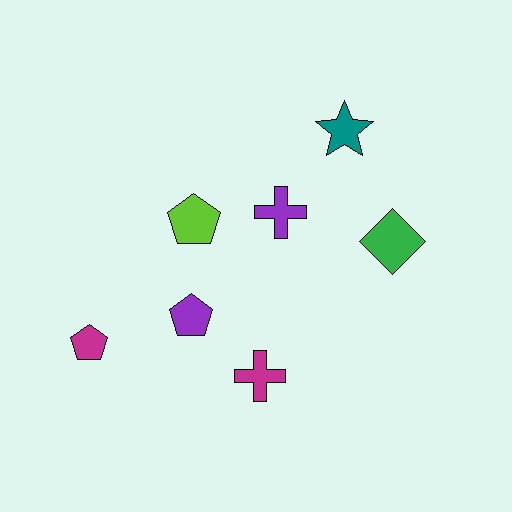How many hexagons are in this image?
There are no hexagons.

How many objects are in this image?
There are 7 objects.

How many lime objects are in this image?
There is 1 lime object.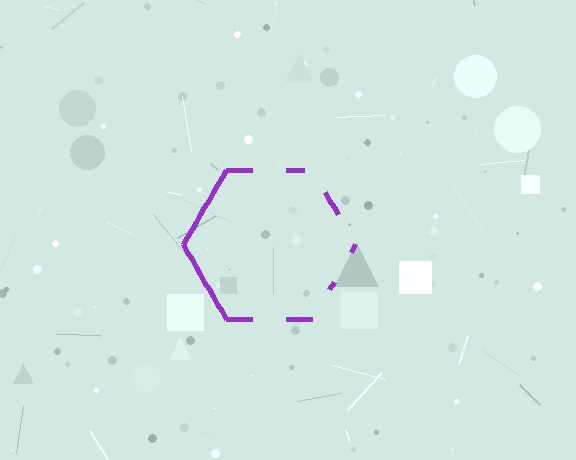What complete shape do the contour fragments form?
The contour fragments form a hexagon.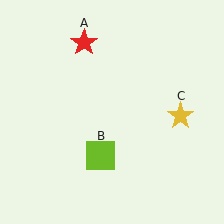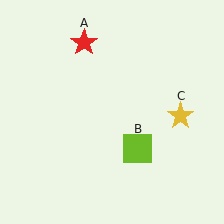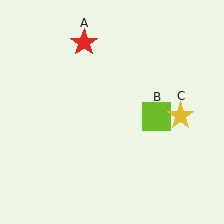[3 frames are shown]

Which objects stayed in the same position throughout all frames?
Red star (object A) and yellow star (object C) remained stationary.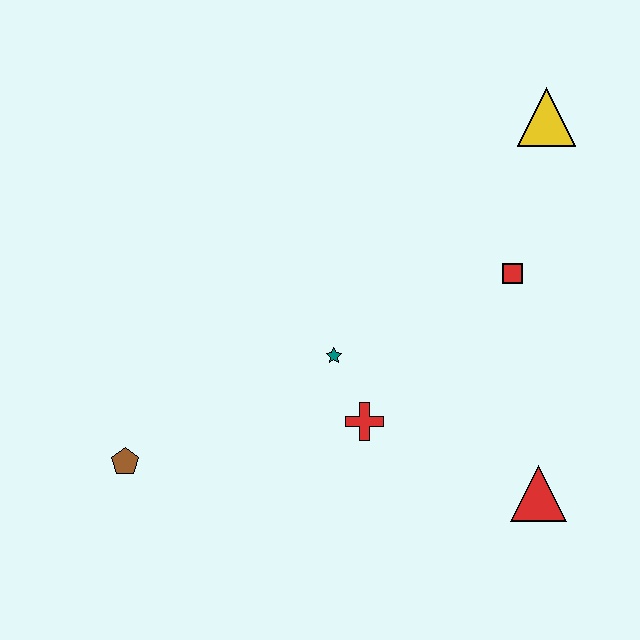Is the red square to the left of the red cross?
No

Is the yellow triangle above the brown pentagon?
Yes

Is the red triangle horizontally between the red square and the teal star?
No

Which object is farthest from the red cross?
The yellow triangle is farthest from the red cross.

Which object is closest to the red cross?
The teal star is closest to the red cross.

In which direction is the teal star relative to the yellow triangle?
The teal star is below the yellow triangle.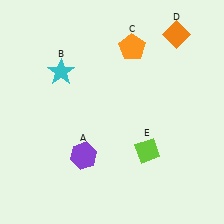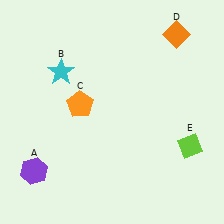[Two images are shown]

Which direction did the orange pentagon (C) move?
The orange pentagon (C) moved down.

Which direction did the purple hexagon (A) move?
The purple hexagon (A) moved left.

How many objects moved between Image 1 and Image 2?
3 objects moved between the two images.